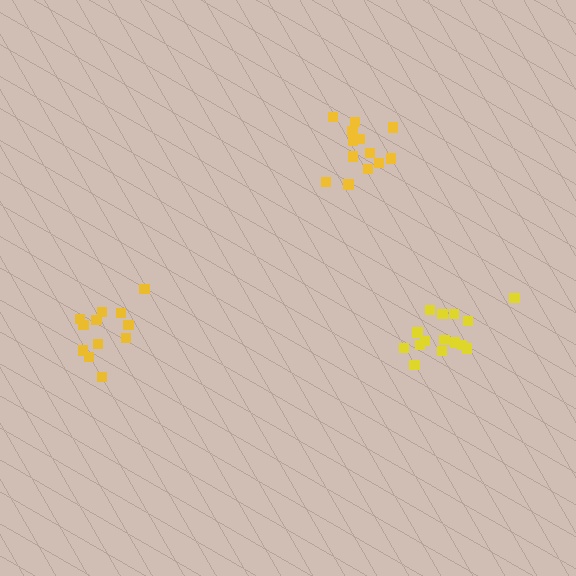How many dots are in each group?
Group 1: 12 dots, Group 2: 13 dots, Group 3: 15 dots (40 total).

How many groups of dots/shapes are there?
There are 3 groups.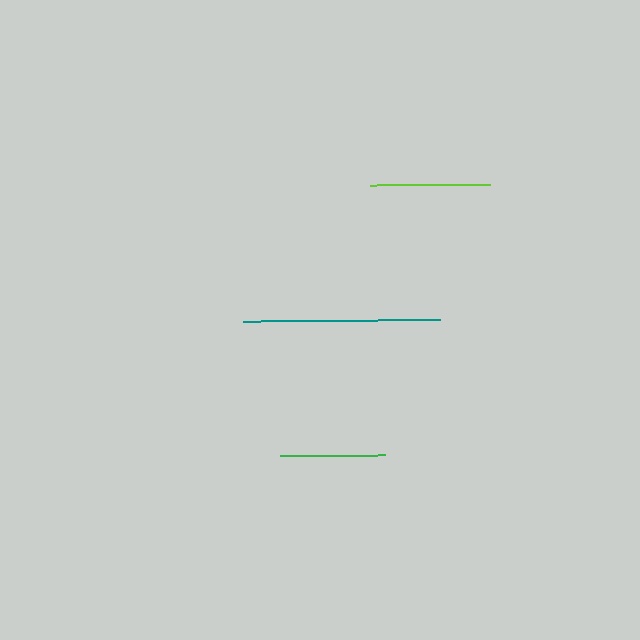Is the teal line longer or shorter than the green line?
The teal line is longer than the green line.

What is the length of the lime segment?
The lime segment is approximately 119 pixels long.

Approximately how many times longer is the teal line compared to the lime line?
The teal line is approximately 1.7 times the length of the lime line.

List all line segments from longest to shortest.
From longest to shortest: teal, lime, green.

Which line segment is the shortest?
The green line is the shortest at approximately 104 pixels.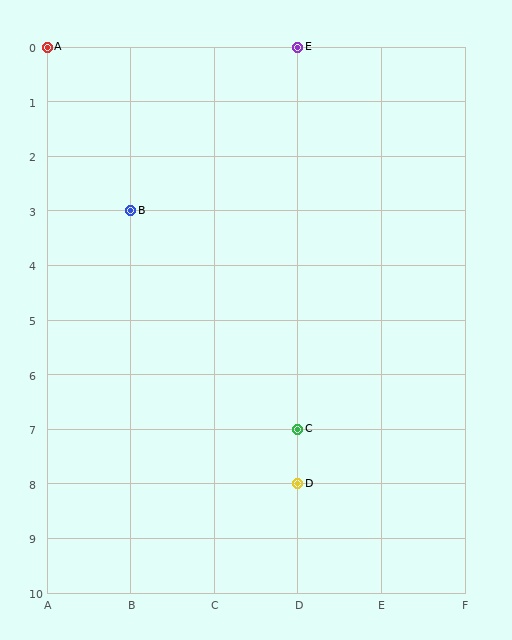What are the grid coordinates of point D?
Point D is at grid coordinates (D, 8).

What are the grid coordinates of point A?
Point A is at grid coordinates (A, 0).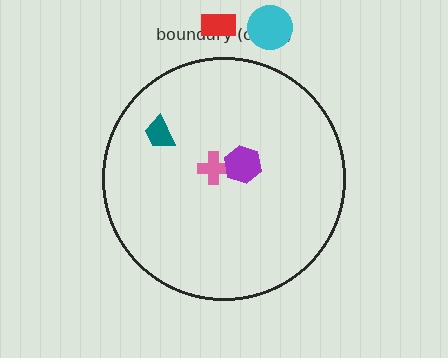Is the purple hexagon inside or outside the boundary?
Inside.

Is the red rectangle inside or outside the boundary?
Outside.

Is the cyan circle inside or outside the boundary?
Outside.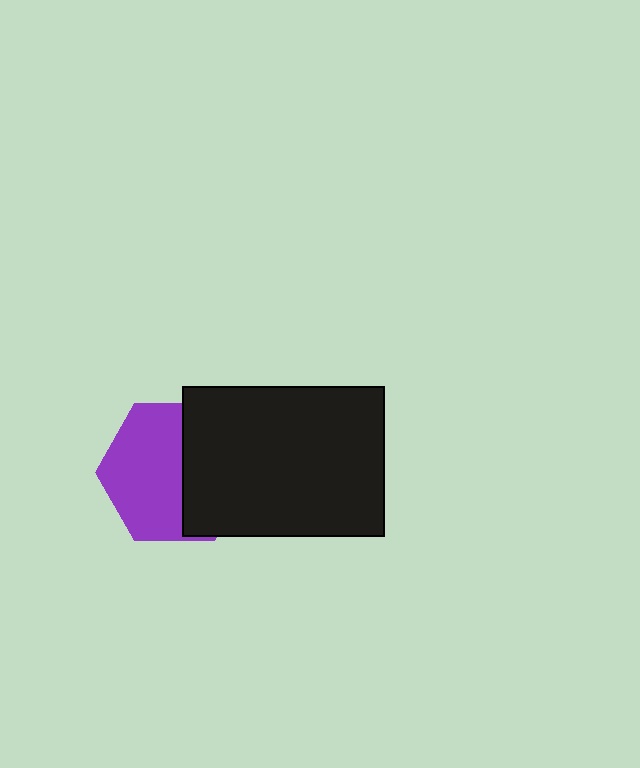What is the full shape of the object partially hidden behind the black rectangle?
The partially hidden object is a purple hexagon.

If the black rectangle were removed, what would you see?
You would see the complete purple hexagon.